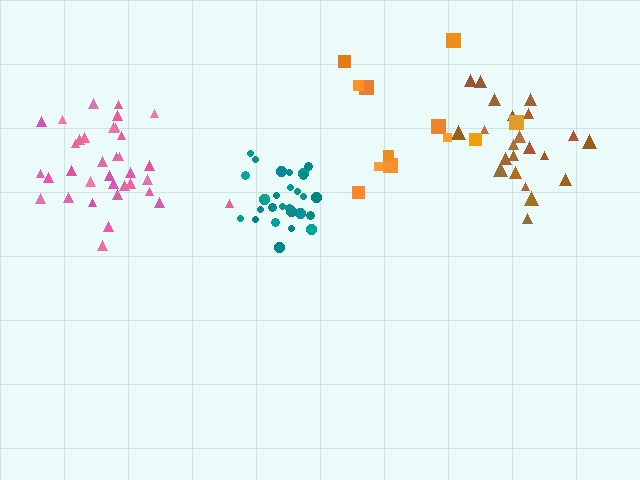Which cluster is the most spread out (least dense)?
Orange.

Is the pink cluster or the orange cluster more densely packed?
Pink.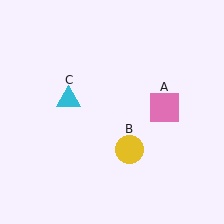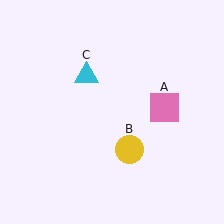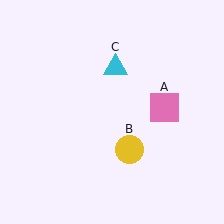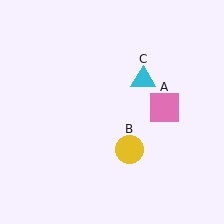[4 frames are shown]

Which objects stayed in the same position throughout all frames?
Pink square (object A) and yellow circle (object B) remained stationary.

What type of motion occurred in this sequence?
The cyan triangle (object C) rotated clockwise around the center of the scene.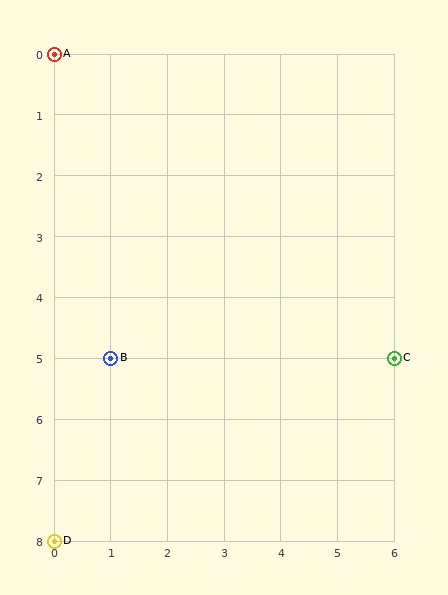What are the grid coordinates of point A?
Point A is at grid coordinates (0, 0).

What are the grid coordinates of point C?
Point C is at grid coordinates (6, 5).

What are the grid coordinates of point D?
Point D is at grid coordinates (0, 8).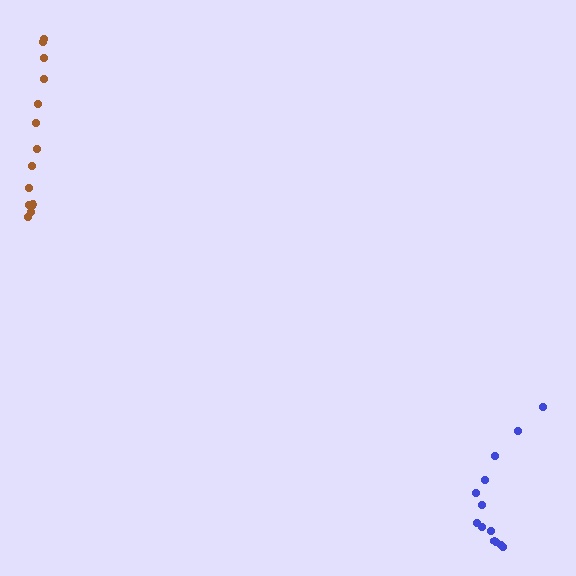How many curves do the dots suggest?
There are 2 distinct paths.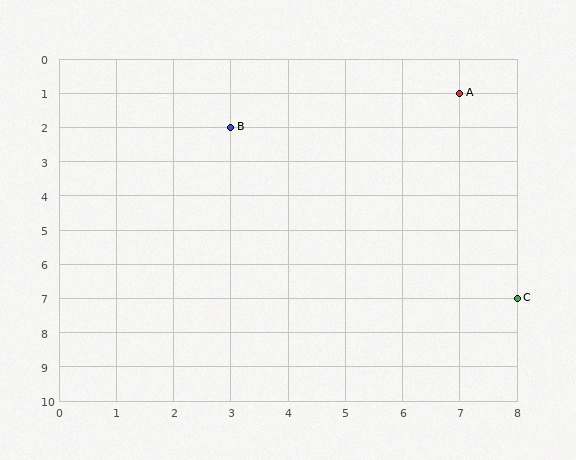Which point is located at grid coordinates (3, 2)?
Point B is at (3, 2).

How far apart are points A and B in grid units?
Points A and B are 4 columns and 1 row apart (about 4.1 grid units diagonally).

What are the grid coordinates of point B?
Point B is at grid coordinates (3, 2).